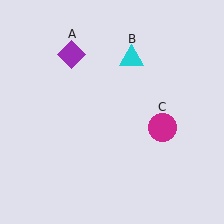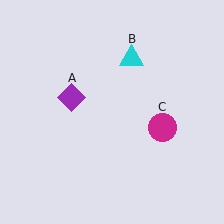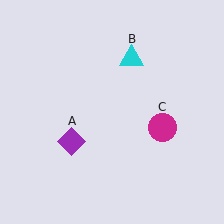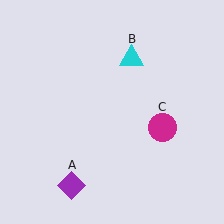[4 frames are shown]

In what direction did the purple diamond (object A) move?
The purple diamond (object A) moved down.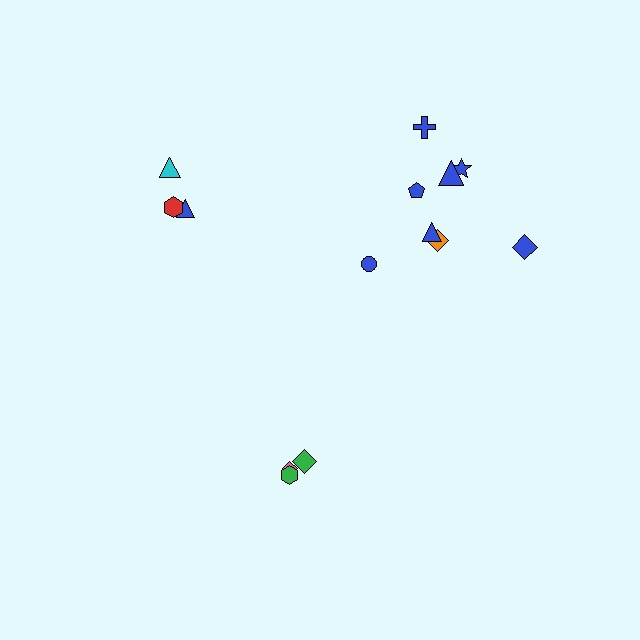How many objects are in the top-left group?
There are 3 objects.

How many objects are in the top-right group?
There are 8 objects.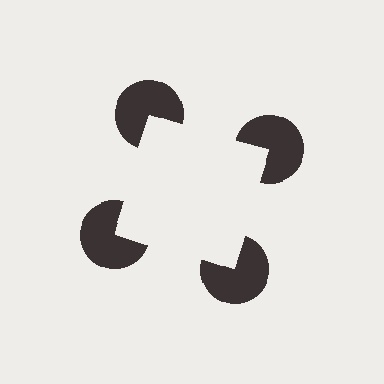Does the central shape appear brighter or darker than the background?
It typically appears slightly brighter than the background, even though no actual brightness change is drawn.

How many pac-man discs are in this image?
There are 4 — one at each vertex of the illusory square.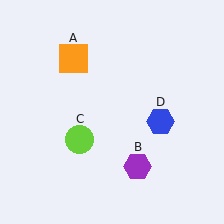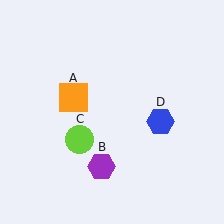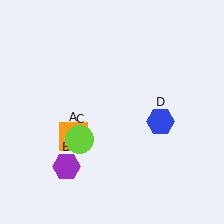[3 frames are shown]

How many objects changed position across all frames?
2 objects changed position: orange square (object A), purple hexagon (object B).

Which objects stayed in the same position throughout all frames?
Lime circle (object C) and blue hexagon (object D) remained stationary.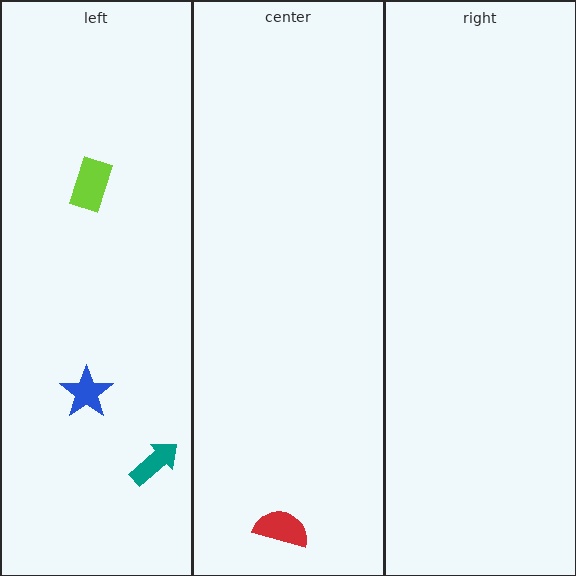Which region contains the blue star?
The left region.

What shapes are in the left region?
The blue star, the teal arrow, the lime rectangle.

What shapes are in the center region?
The red semicircle.